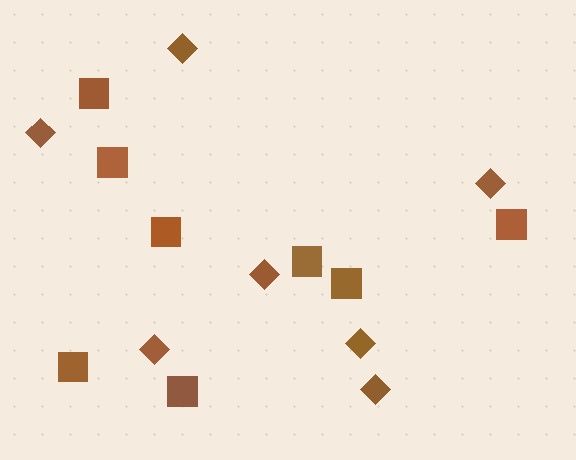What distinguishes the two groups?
There are 2 groups: one group of diamonds (7) and one group of squares (8).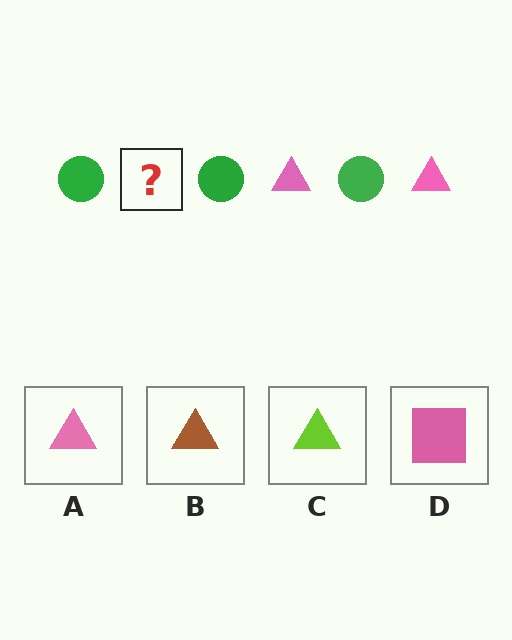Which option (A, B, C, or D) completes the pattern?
A.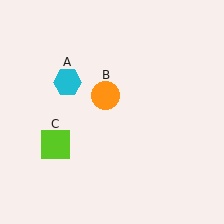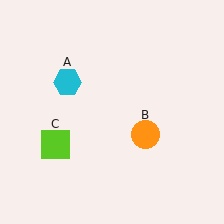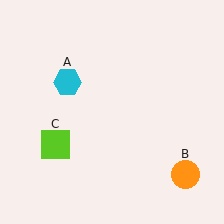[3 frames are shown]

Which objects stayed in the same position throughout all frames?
Cyan hexagon (object A) and lime square (object C) remained stationary.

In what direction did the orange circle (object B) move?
The orange circle (object B) moved down and to the right.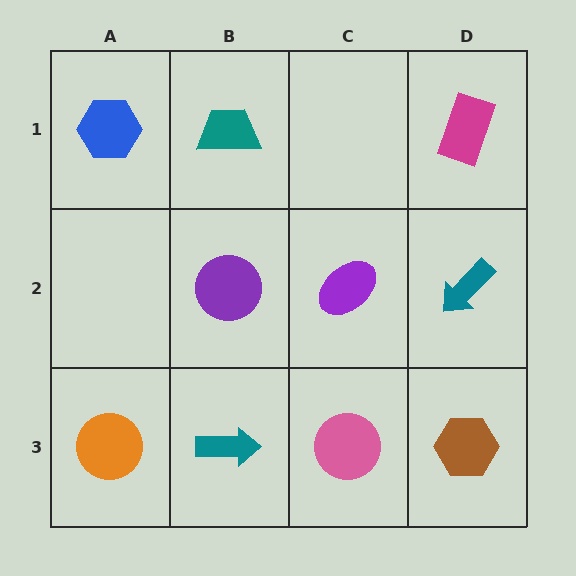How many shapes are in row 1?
3 shapes.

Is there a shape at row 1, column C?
No, that cell is empty.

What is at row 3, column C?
A pink circle.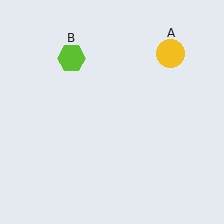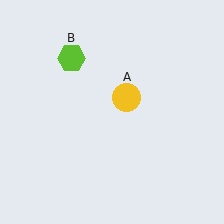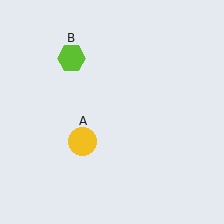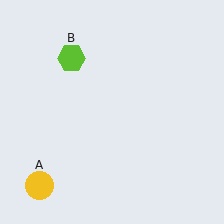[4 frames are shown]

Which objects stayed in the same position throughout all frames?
Lime hexagon (object B) remained stationary.